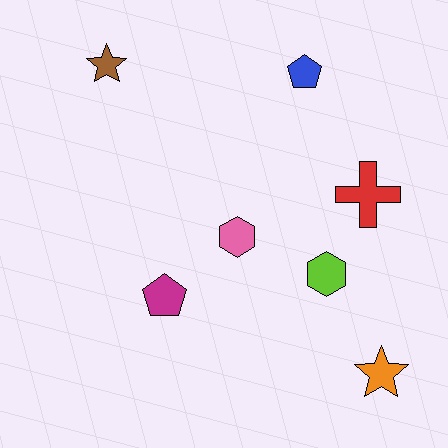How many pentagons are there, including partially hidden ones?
There are 2 pentagons.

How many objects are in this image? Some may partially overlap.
There are 7 objects.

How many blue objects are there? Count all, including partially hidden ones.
There is 1 blue object.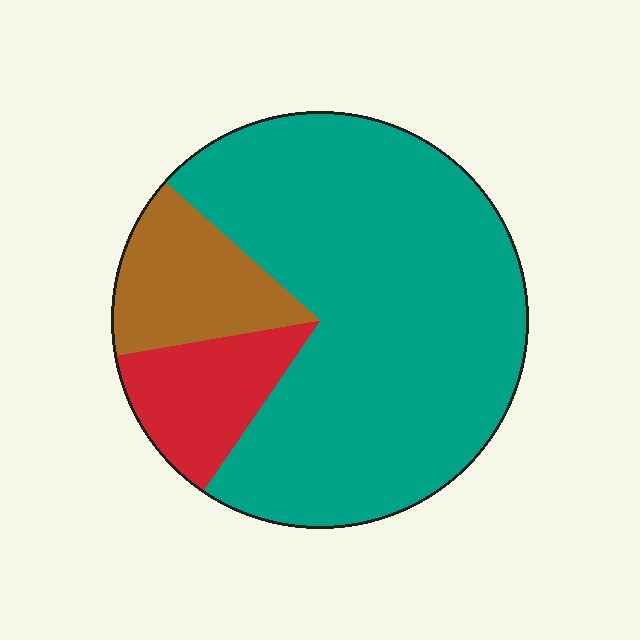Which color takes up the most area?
Teal, at roughly 75%.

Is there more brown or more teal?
Teal.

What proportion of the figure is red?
Red covers roughly 15% of the figure.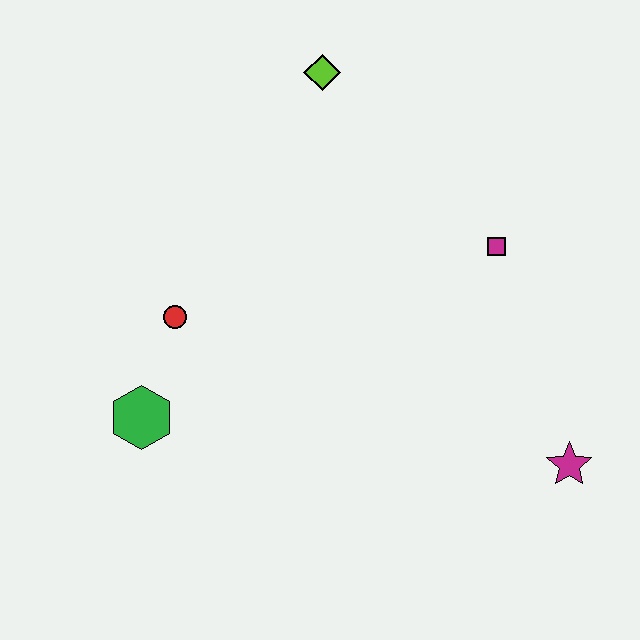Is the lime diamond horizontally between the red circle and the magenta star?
Yes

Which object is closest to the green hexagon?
The red circle is closest to the green hexagon.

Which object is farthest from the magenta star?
The lime diamond is farthest from the magenta star.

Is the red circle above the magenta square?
No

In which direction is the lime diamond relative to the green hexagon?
The lime diamond is above the green hexagon.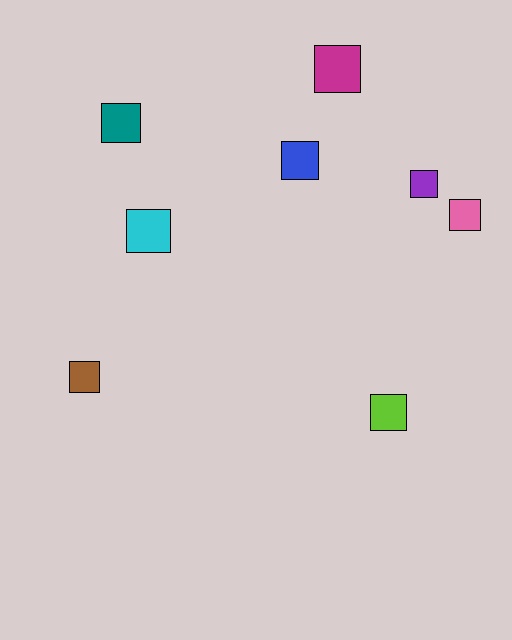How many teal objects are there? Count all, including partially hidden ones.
There is 1 teal object.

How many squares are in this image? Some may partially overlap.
There are 8 squares.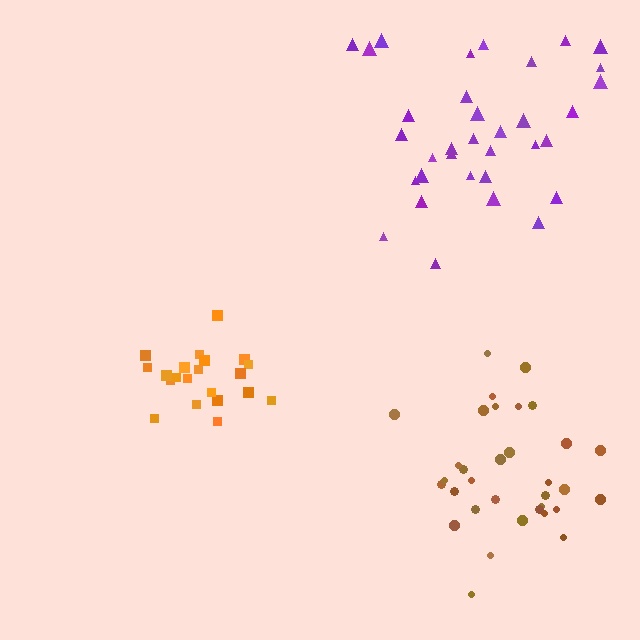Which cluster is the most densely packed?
Orange.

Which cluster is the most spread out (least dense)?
Purple.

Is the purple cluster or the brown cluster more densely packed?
Brown.